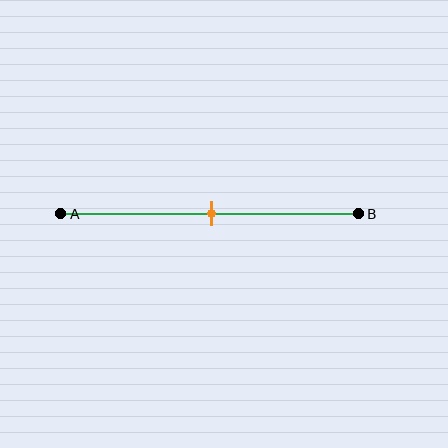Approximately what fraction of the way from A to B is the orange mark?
The orange mark is approximately 50% of the way from A to B.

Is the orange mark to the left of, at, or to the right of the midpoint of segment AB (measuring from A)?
The orange mark is approximately at the midpoint of segment AB.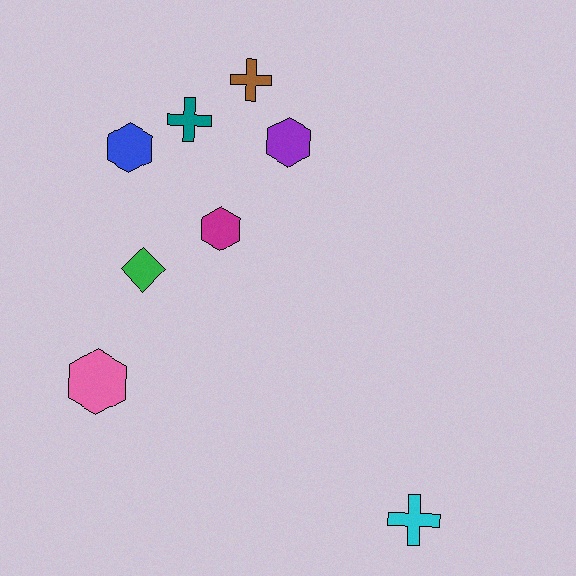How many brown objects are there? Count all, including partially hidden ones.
There is 1 brown object.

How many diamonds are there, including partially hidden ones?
There is 1 diamond.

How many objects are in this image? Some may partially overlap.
There are 8 objects.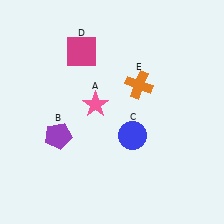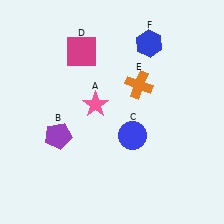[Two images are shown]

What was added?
A blue hexagon (F) was added in Image 2.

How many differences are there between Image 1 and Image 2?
There is 1 difference between the two images.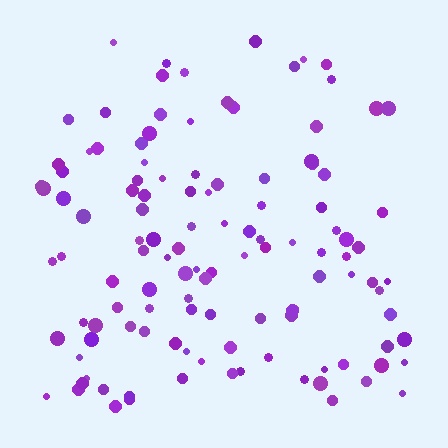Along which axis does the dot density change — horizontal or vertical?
Vertical.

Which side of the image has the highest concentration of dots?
The bottom.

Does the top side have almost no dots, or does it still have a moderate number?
Still a moderate number, just noticeably fewer than the bottom.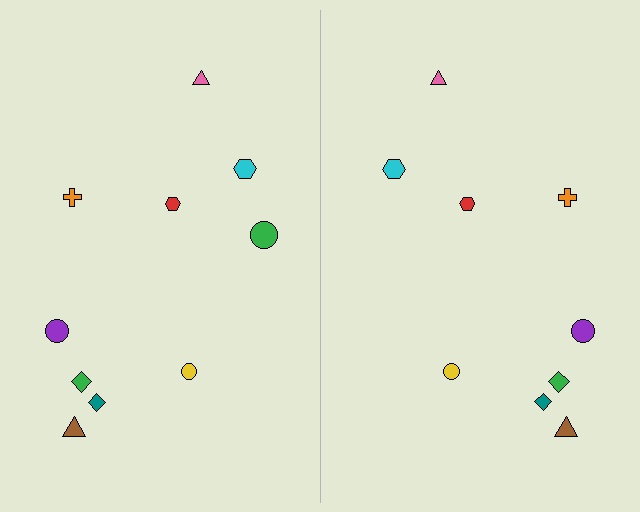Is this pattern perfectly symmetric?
No, the pattern is not perfectly symmetric. A green circle is missing from the right side.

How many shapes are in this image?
There are 19 shapes in this image.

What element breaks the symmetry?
A green circle is missing from the right side.